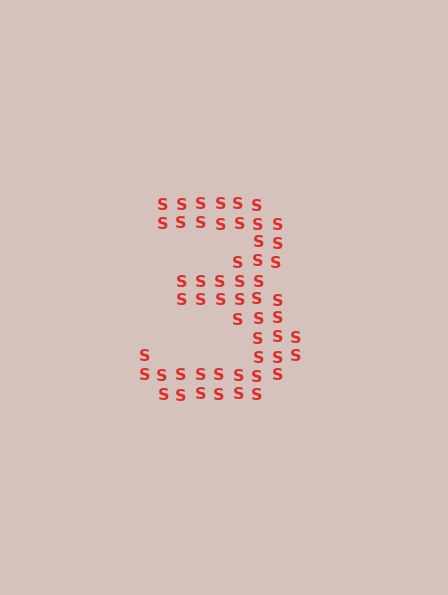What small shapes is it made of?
It is made of small letter S's.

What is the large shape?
The large shape is the digit 3.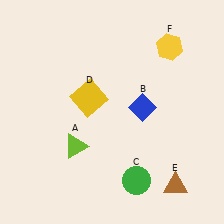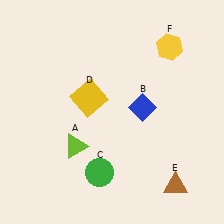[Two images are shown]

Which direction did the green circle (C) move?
The green circle (C) moved left.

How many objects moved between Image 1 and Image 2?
1 object moved between the two images.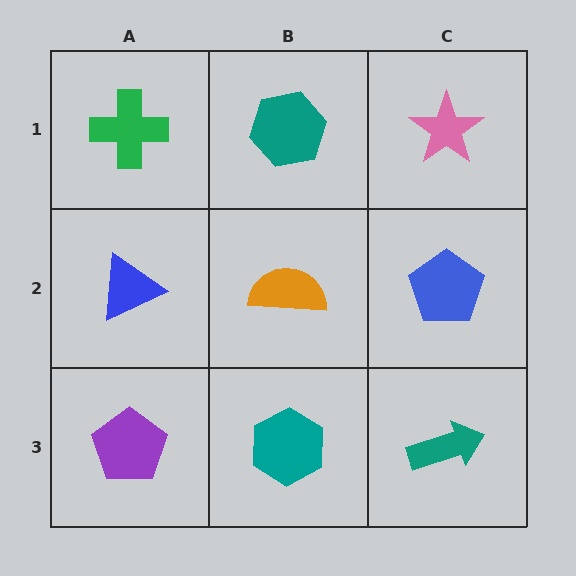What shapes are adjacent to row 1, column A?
A blue triangle (row 2, column A), a teal hexagon (row 1, column B).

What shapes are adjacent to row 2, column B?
A teal hexagon (row 1, column B), a teal hexagon (row 3, column B), a blue triangle (row 2, column A), a blue pentagon (row 2, column C).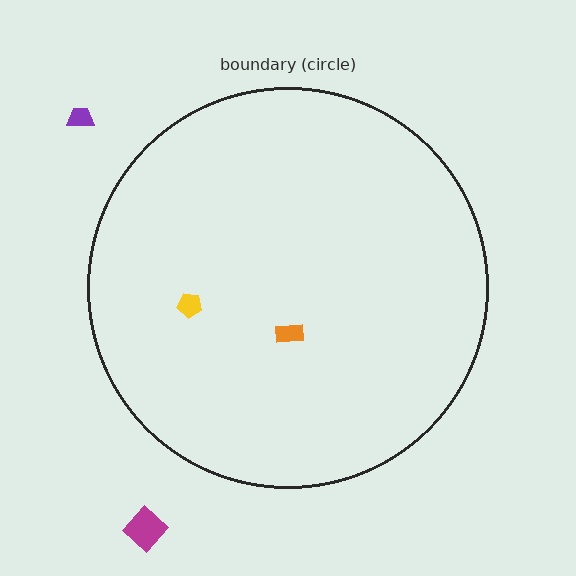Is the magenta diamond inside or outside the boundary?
Outside.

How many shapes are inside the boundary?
2 inside, 2 outside.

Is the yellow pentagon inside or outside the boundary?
Inside.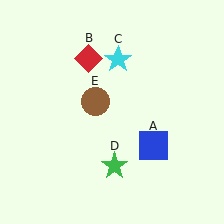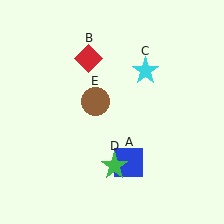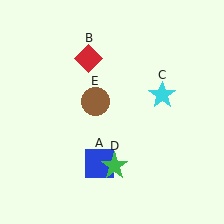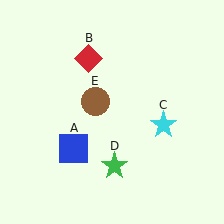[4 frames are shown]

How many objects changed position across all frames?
2 objects changed position: blue square (object A), cyan star (object C).